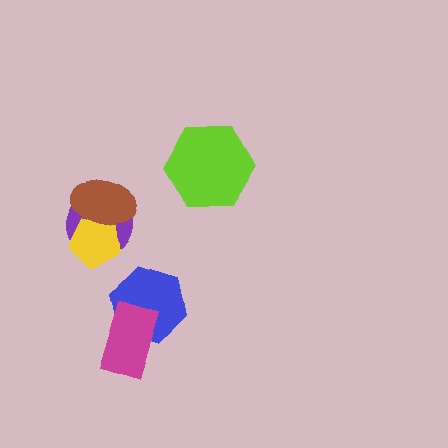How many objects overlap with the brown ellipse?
2 objects overlap with the brown ellipse.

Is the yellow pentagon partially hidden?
Yes, it is partially covered by another shape.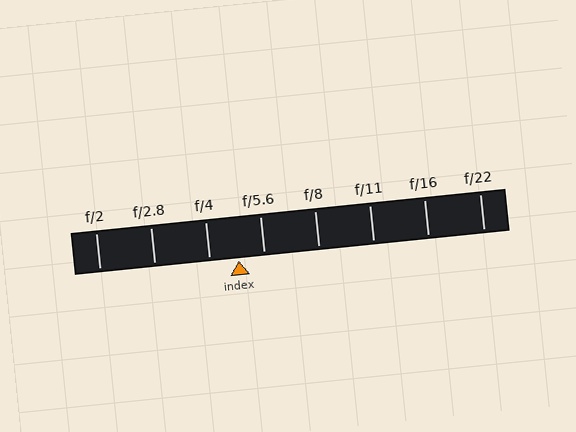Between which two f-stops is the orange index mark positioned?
The index mark is between f/4 and f/5.6.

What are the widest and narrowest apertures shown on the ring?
The widest aperture shown is f/2 and the narrowest is f/22.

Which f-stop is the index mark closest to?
The index mark is closest to f/5.6.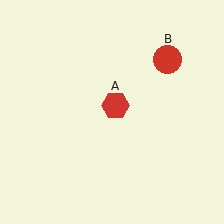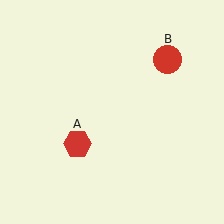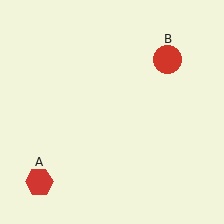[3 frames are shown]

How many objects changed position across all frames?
1 object changed position: red hexagon (object A).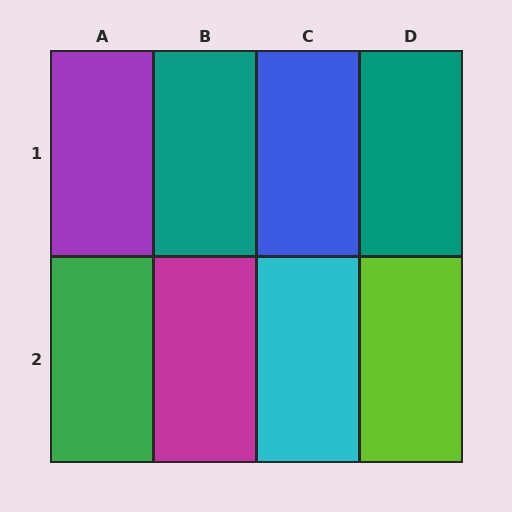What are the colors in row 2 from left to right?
Green, magenta, cyan, lime.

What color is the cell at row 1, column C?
Blue.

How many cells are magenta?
1 cell is magenta.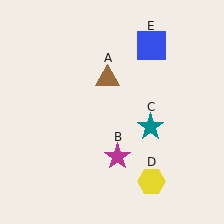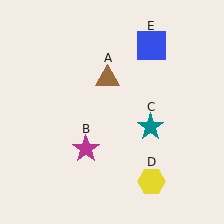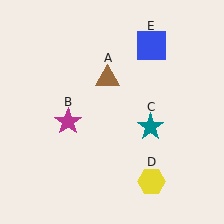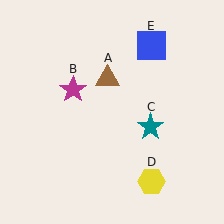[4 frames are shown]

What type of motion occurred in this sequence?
The magenta star (object B) rotated clockwise around the center of the scene.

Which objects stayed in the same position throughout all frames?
Brown triangle (object A) and teal star (object C) and yellow hexagon (object D) and blue square (object E) remained stationary.